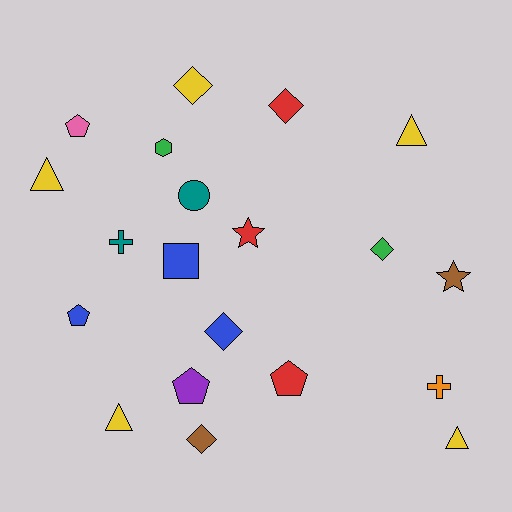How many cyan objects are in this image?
There are no cyan objects.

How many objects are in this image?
There are 20 objects.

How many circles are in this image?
There is 1 circle.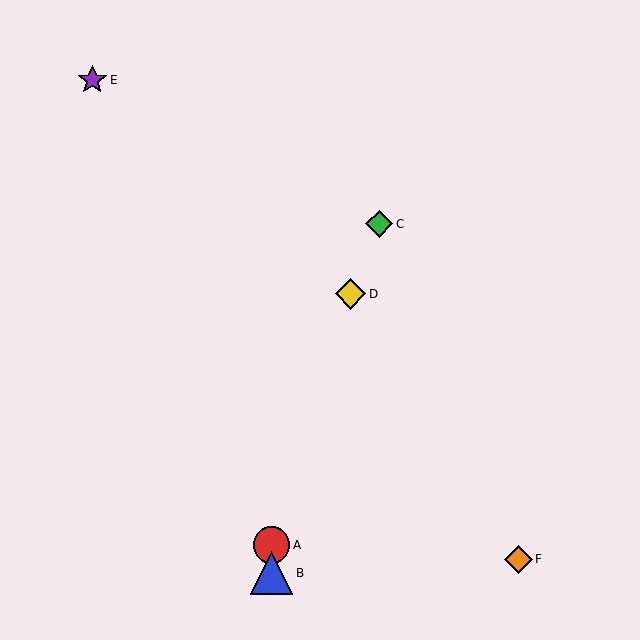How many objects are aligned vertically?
2 objects (A, B) are aligned vertically.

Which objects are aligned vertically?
Objects A, B are aligned vertically.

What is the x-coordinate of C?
Object C is at x≈379.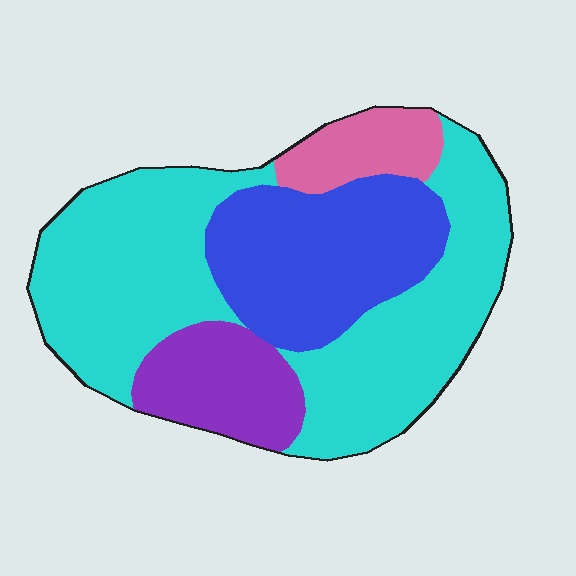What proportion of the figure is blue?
Blue covers roughly 25% of the figure.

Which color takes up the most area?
Cyan, at roughly 55%.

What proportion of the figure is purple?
Purple covers roughly 15% of the figure.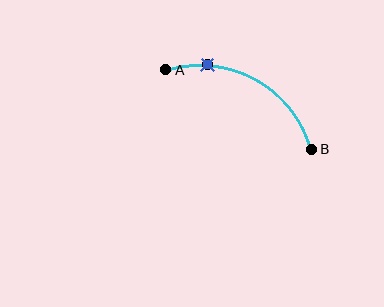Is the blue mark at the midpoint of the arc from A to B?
No. The blue mark lies on the arc but is closer to endpoint A. The arc midpoint would be at the point on the curve equidistant along the arc from both A and B.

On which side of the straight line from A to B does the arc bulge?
The arc bulges above the straight line connecting A and B.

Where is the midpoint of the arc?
The arc midpoint is the point on the curve farthest from the straight line joining A and B. It sits above that line.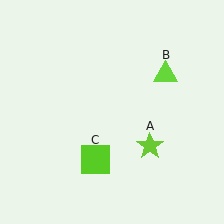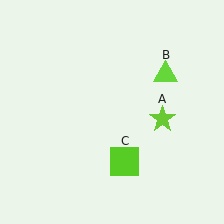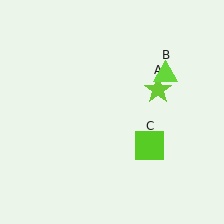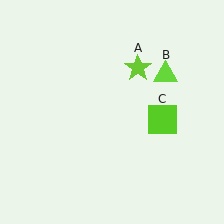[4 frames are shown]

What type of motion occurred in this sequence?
The lime star (object A), lime square (object C) rotated counterclockwise around the center of the scene.